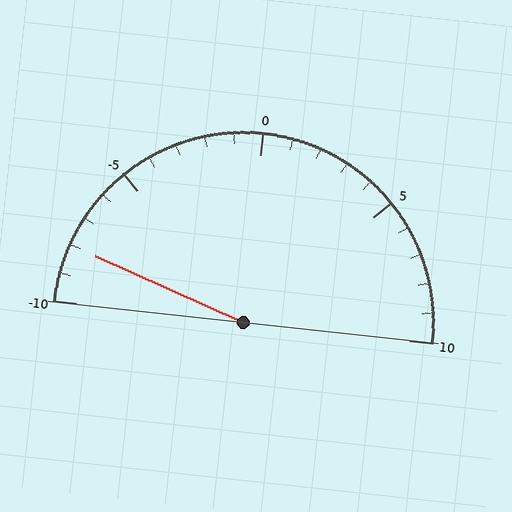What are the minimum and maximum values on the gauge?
The gauge ranges from -10 to 10.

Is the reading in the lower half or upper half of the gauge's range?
The reading is in the lower half of the range (-10 to 10).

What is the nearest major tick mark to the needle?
The nearest major tick mark is -10.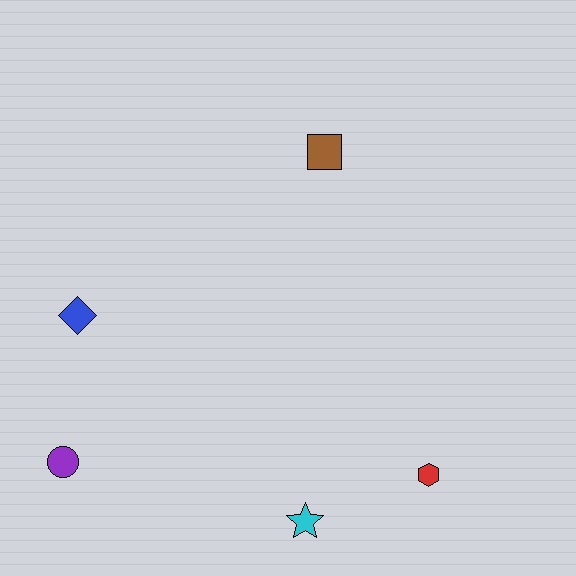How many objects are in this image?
There are 5 objects.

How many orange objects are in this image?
There are no orange objects.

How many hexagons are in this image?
There is 1 hexagon.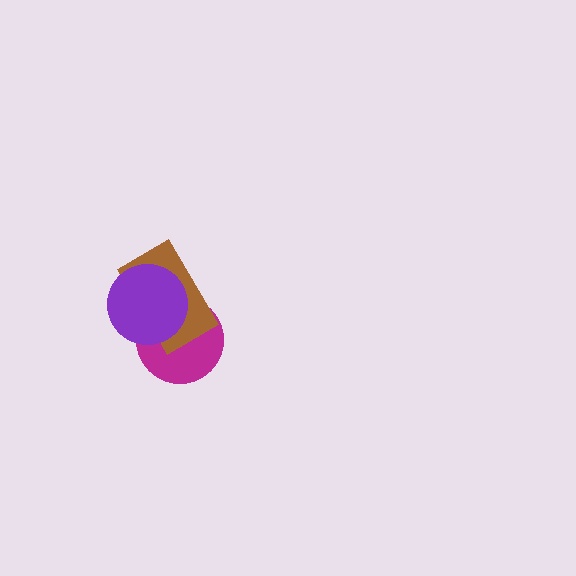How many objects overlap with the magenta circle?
2 objects overlap with the magenta circle.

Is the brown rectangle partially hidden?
Yes, it is partially covered by another shape.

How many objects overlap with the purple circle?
2 objects overlap with the purple circle.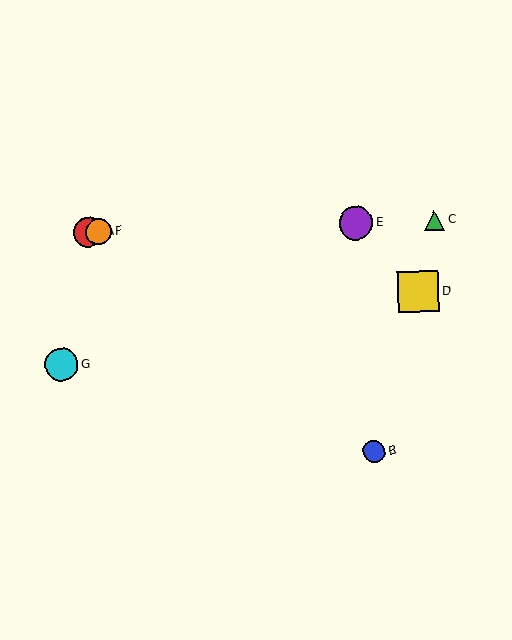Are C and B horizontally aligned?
No, C is at y≈220 and B is at y≈452.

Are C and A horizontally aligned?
Yes, both are at y≈220.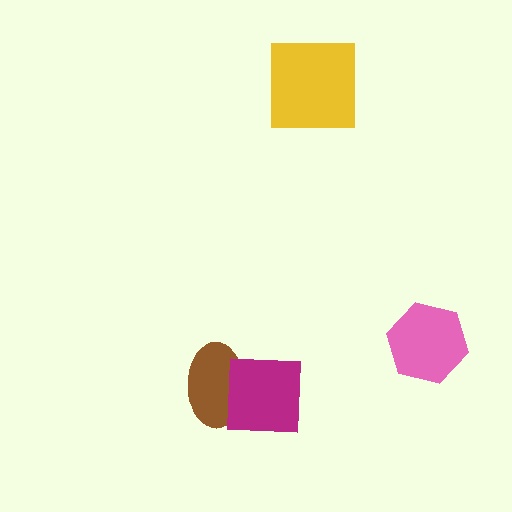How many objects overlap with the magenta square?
1 object overlaps with the magenta square.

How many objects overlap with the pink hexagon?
0 objects overlap with the pink hexagon.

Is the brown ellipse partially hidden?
Yes, it is partially covered by another shape.